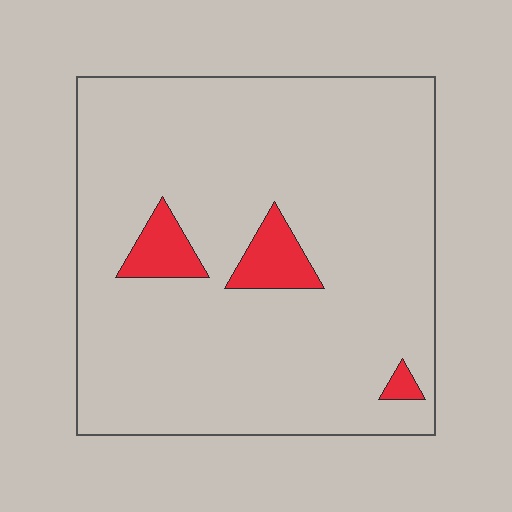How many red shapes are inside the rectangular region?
3.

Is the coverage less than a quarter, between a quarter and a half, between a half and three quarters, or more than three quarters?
Less than a quarter.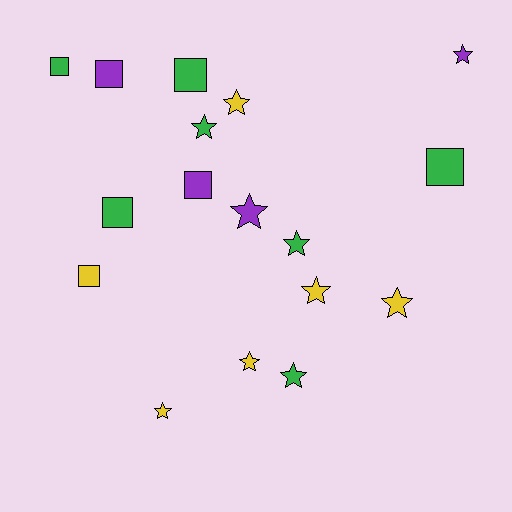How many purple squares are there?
There are 2 purple squares.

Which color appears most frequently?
Green, with 7 objects.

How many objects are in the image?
There are 17 objects.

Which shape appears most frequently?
Star, with 10 objects.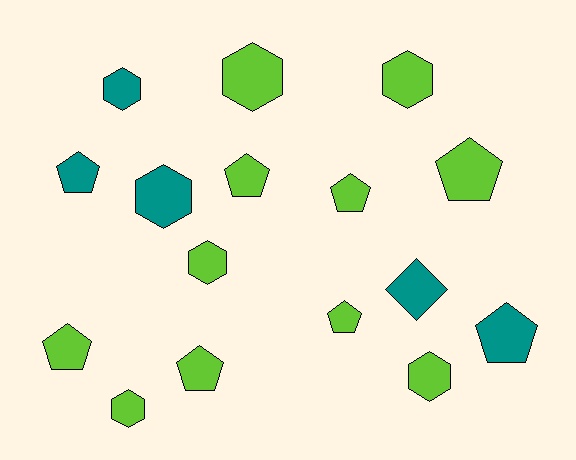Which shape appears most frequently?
Pentagon, with 8 objects.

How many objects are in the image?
There are 16 objects.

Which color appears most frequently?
Lime, with 11 objects.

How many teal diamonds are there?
There is 1 teal diamond.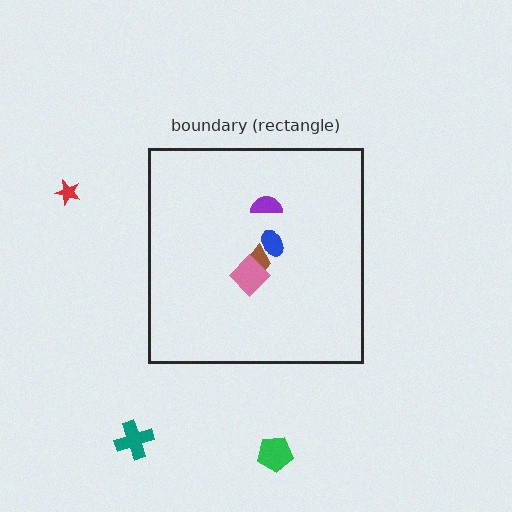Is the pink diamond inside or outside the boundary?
Inside.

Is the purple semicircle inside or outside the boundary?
Inside.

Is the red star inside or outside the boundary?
Outside.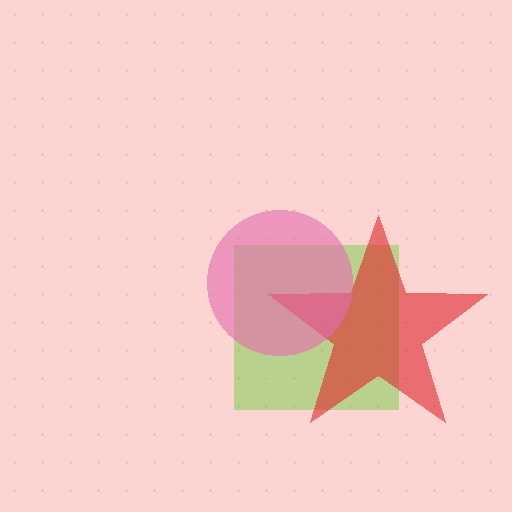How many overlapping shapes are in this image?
There are 3 overlapping shapes in the image.